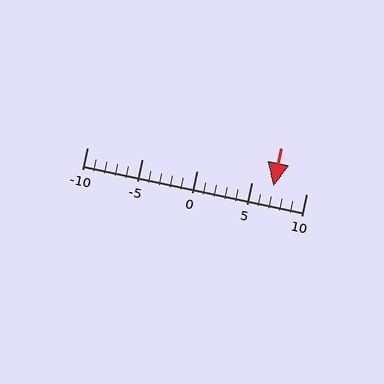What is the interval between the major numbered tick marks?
The major tick marks are spaced 5 units apart.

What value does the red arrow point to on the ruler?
The red arrow points to approximately 7.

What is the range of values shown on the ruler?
The ruler shows values from -10 to 10.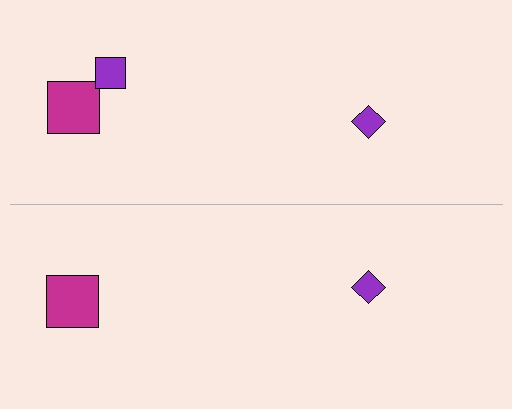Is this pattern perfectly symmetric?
No, the pattern is not perfectly symmetric. A purple square is missing from the bottom side.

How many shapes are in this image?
There are 5 shapes in this image.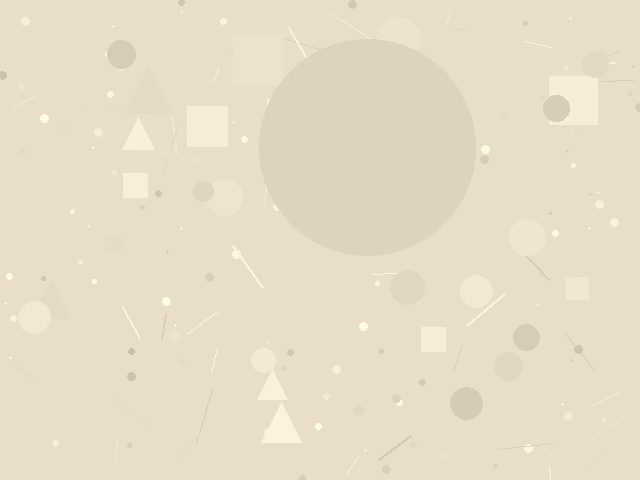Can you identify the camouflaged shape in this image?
The camouflaged shape is a circle.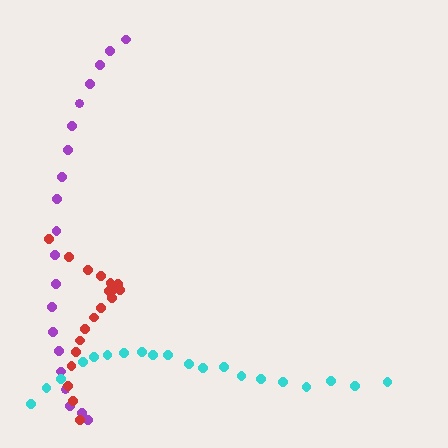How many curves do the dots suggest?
There are 3 distinct paths.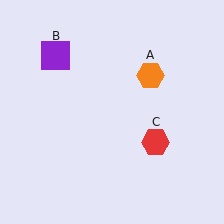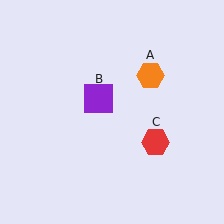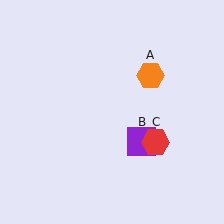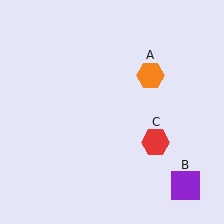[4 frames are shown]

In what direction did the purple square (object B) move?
The purple square (object B) moved down and to the right.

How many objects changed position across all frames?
1 object changed position: purple square (object B).